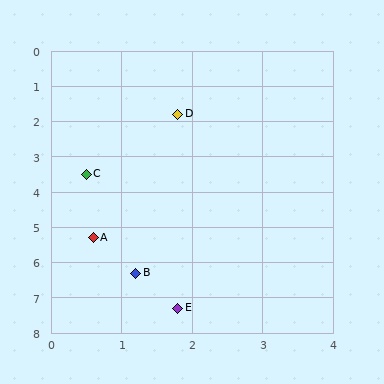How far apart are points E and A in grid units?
Points E and A are about 2.3 grid units apart.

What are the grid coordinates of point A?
Point A is at approximately (0.6, 5.3).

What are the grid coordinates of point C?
Point C is at approximately (0.5, 3.5).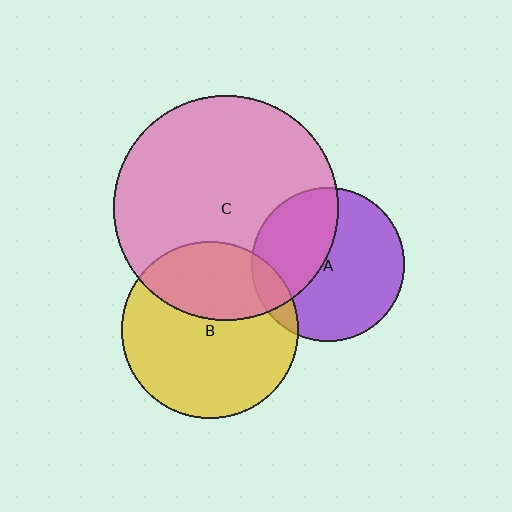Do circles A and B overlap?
Yes.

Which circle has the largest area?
Circle C (pink).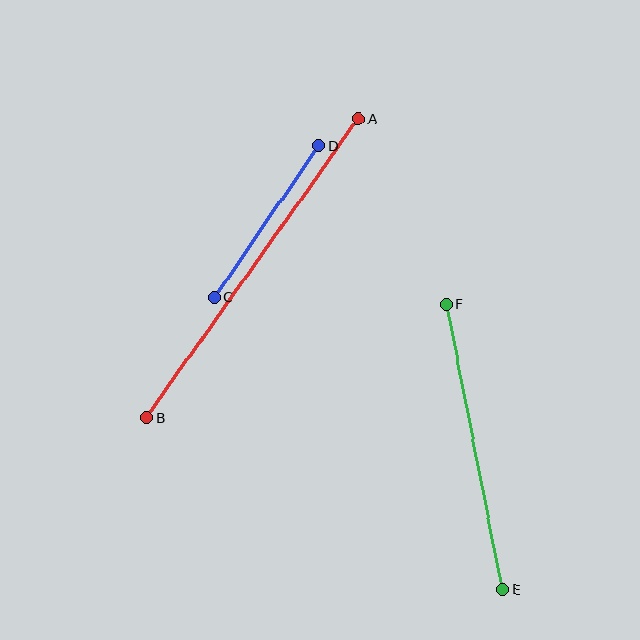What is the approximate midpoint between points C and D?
The midpoint is at approximately (267, 221) pixels.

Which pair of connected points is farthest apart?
Points A and B are farthest apart.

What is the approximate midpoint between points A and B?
The midpoint is at approximately (252, 268) pixels.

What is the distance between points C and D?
The distance is approximately 183 pixels.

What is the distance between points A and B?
The distance is approximately 366 pixels.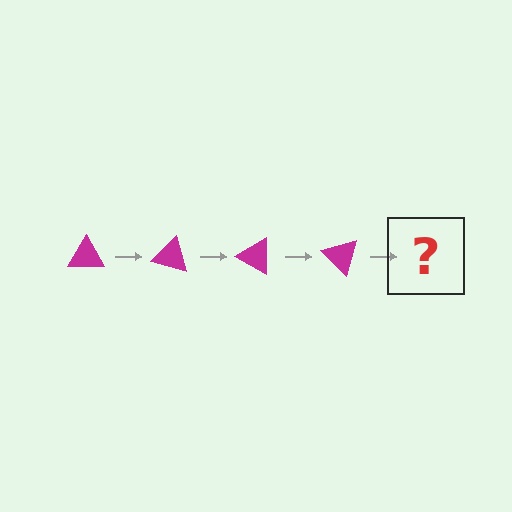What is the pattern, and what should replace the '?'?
The pattern is that the triangle rotates 15 degrees each step. The '?' should be a magenta triangle rotated 60 degrees.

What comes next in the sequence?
The next element should be a magenta triangle rotated 60 degrees.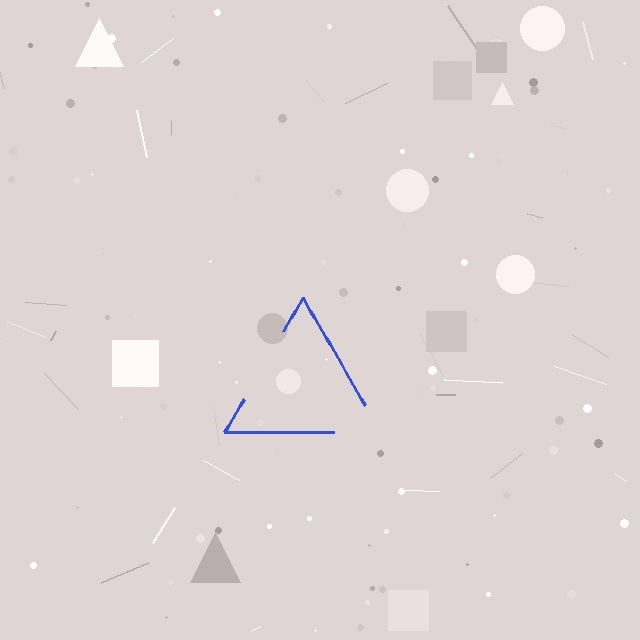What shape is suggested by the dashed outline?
The dashed outline suggests a triangle.